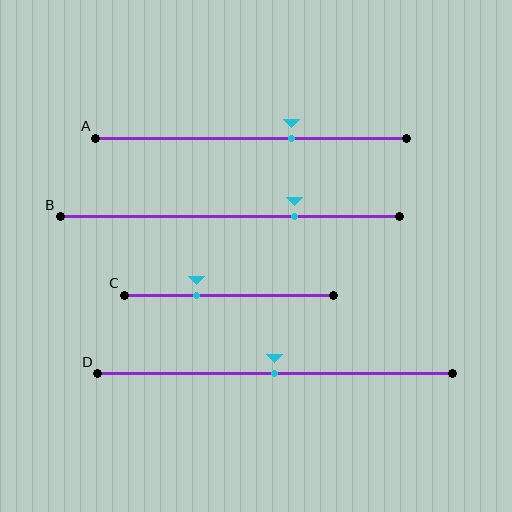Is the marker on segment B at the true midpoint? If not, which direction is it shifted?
No, the marker on segment B is shifted to the right by about 19% of the segment length.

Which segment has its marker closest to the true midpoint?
Segment D has its marker closest to the true midpoint.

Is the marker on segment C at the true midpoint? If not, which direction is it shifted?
No, the marker on segment C is shifted to the left by about 15% of the segment length.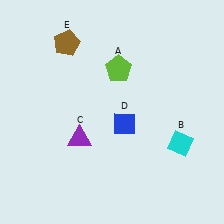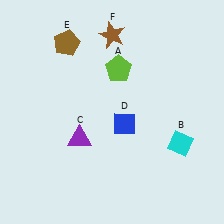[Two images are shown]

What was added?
A brown star (F) was added in Image 2.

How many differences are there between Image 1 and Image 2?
There is 1 difference between the two images.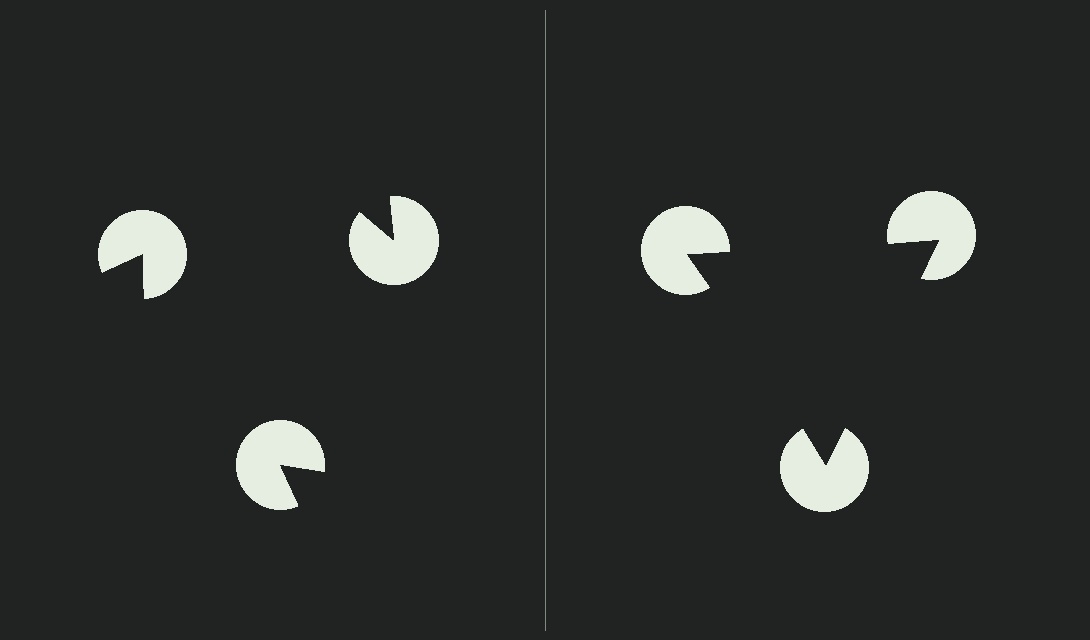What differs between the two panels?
The pac-man discs are positioned identically on both sides; only the wedge orientations differ. On the right they align to a triangle; on the left they are misaligned.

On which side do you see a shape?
An illusory triangle appears on the right side. On the left side the wedge cuts are rotated, so no coherent shape forms.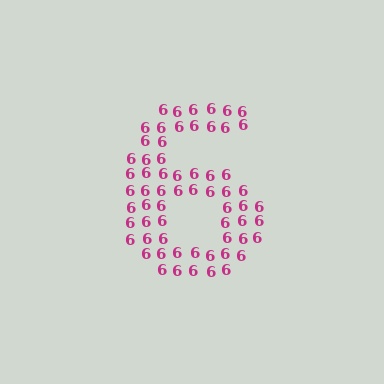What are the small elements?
The small elements are digit 6's.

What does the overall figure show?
The overall figure shows the digit 6.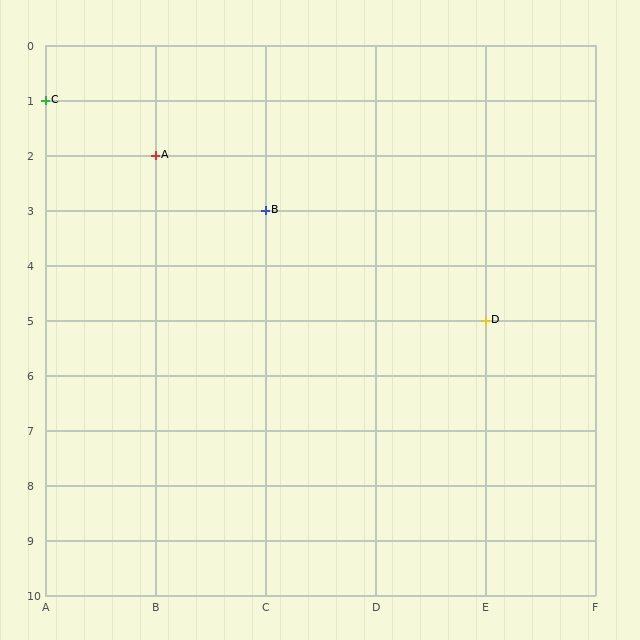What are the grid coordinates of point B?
Point B is at grid coordinates (C, 3).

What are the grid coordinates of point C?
Point C is at grid coordinates (A, 1).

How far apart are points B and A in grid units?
Points B and A are 1 column and 1 row apart (about 1.4 grid units diagonally).